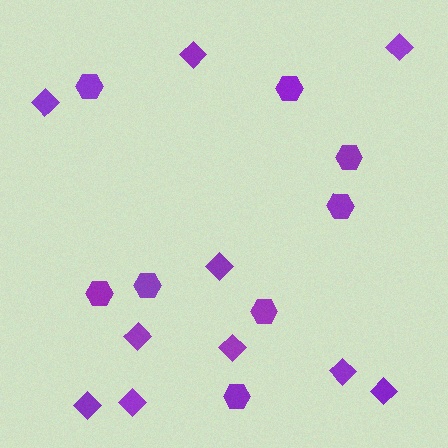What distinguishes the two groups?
There are 2 groups: one group of diamonds (10) and one group of hexagons (8).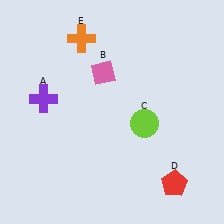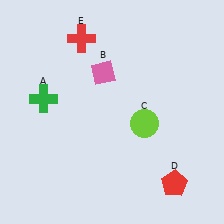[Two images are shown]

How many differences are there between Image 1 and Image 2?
There are 2 differences between the two images.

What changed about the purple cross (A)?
In Image 1, A is purple. In Image 2, it changed to green.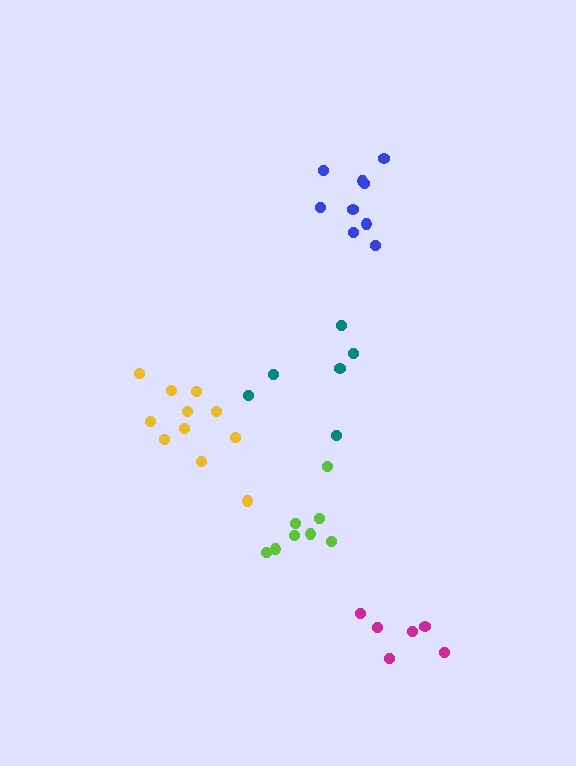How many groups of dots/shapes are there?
There are 5 groups.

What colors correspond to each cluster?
The clusters are colored: blue, yellow, lime, magenta, teal.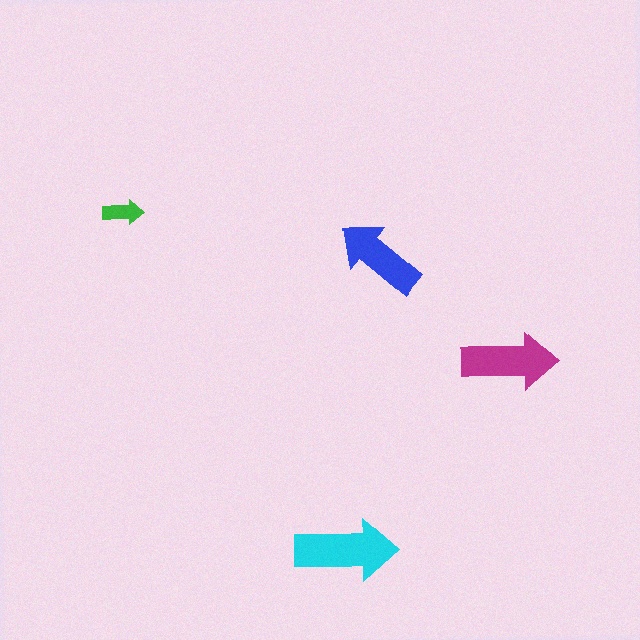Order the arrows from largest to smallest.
the cyan one, the magenta one, the blue one, the green one.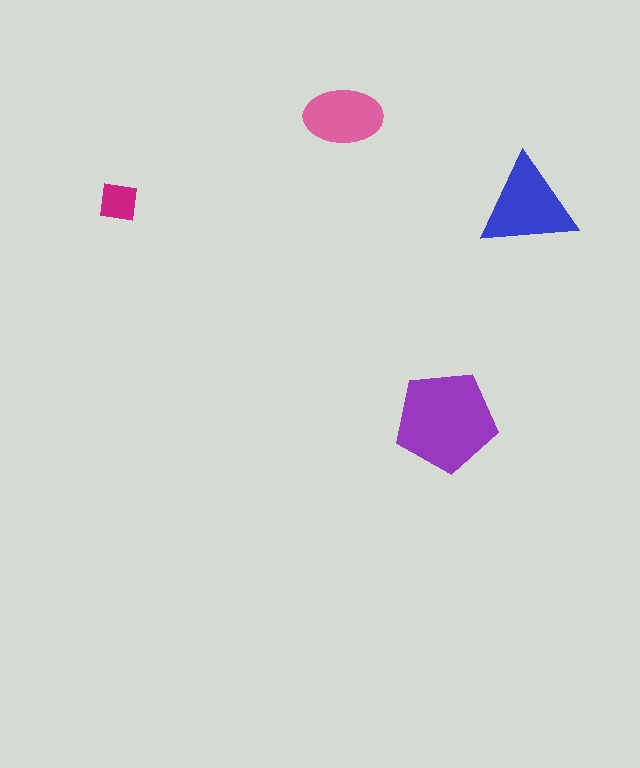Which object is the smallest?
The magenta square.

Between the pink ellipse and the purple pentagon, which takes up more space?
The purple pentagon.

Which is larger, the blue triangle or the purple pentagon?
The purple pentagon.